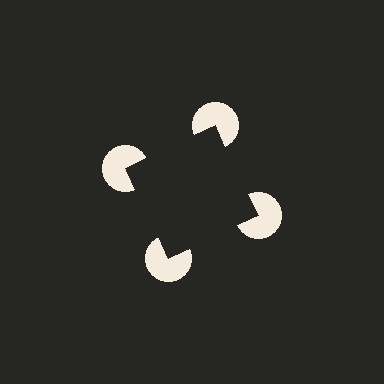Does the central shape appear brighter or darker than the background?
It typically appears slightly darker than the background, even though no actual brightness change is drawn.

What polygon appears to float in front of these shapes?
An illusory square — its edges are inferred from the aligned wedge cuts in the pac-man discs, not physically drawn.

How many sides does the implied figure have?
4 sides.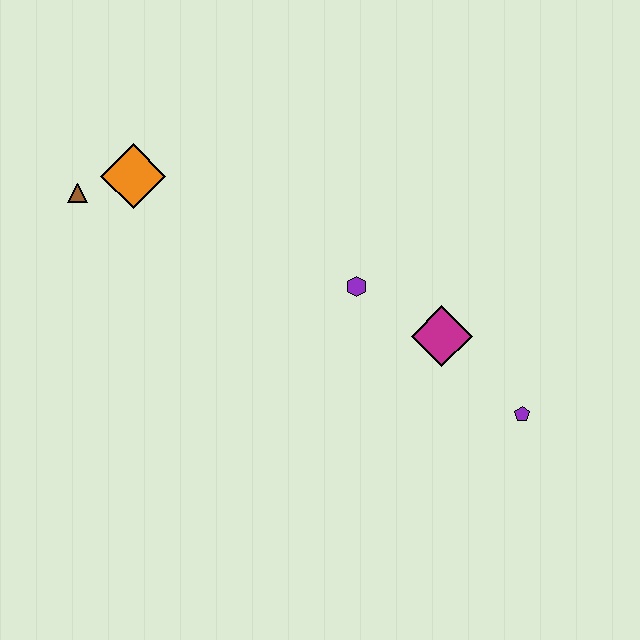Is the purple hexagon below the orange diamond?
Yes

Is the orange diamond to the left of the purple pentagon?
Yes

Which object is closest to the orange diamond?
The brown triangle is closest to the orange diamond.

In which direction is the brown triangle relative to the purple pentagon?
The brown triangle is to the left of the purple pentagon.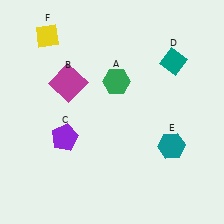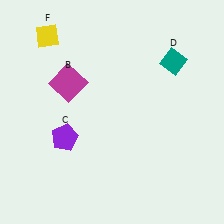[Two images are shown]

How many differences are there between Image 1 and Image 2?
There are 2 differences between the two images.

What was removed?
The teal hexagon (E), the green hexagon (A) were removed in Image 2.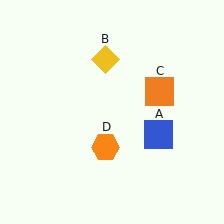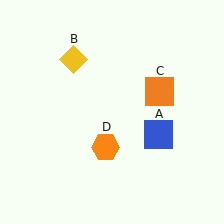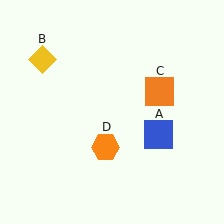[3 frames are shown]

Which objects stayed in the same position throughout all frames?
Blue square (object A) and orange square (object C) and orange hexagon (object D) remained stationary.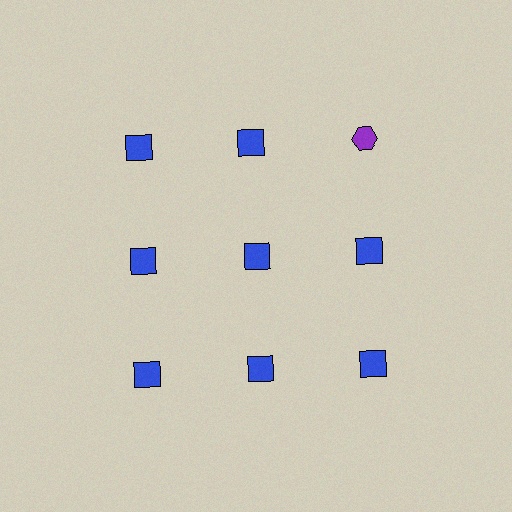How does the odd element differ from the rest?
It differs in both color (purple instead of blue) and shape (hexagon instead of square).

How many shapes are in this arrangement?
There are 9 shapes arranged in a grid pattern.